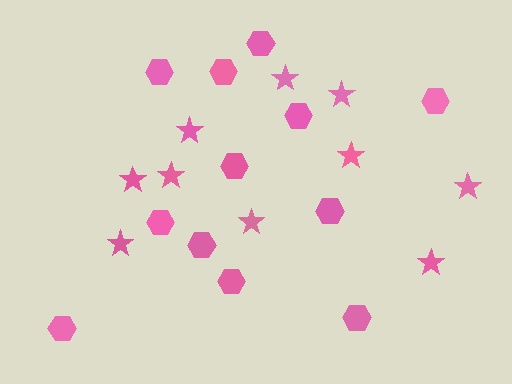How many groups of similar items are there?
There are 2 groups: one group of hexagons (12) and one group of stars (10).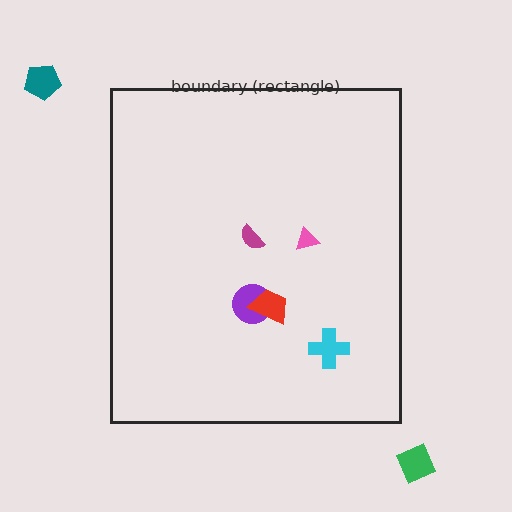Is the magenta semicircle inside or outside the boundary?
Inside.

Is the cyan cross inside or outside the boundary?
Inside.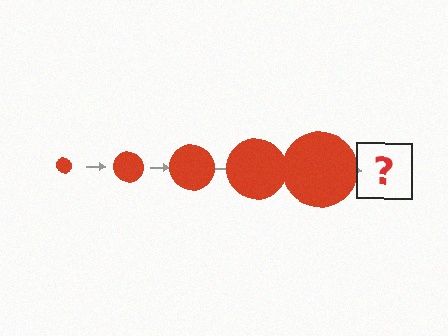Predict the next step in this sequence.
The next step is a red circle, larger than the previous one.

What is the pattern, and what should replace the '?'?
The pattern is that the circle gets progressively larger each step. The '?' should be a red circle, larger than the previous one.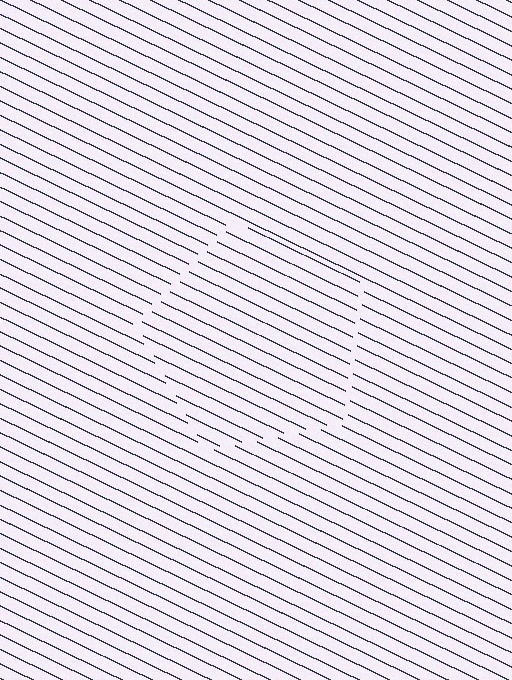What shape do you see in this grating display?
An illusory pentagon. The interior of the shape contains the same grating, shifted by half a period — the contour is defined by the phase discontinuity where line-ends from the inner and outer gratings abut.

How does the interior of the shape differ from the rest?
The interior of the shape contains the same grating, shifted by half a period — the contour is defined by the phase discontinuity where line-ends from the inner and outer gratings abut.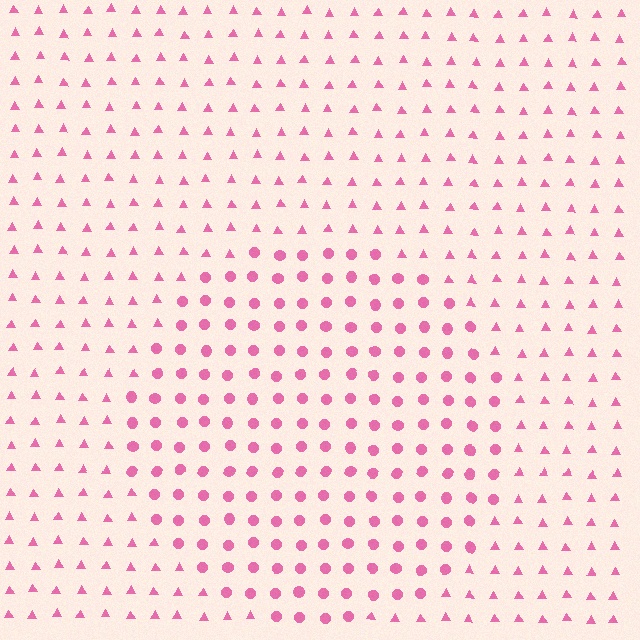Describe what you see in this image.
The image is filled with small pink elements arranged in a uniform grid. A circle-shaped region contains circles, while the surrounding area contains triangles. The boundary is defined purely by the change in element shape.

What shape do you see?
I see a circle.